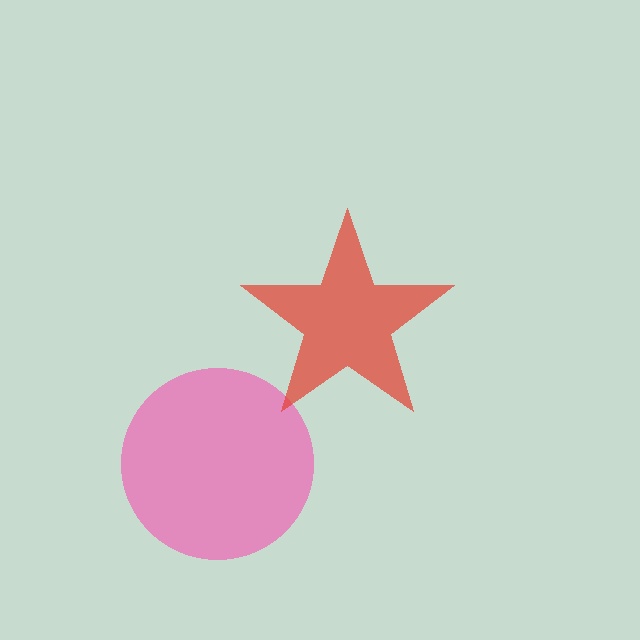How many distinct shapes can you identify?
There are 2 distinct shapes: a pink circle, a red star.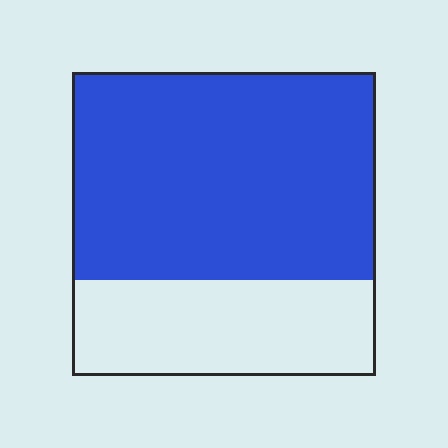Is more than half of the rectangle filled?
Yes.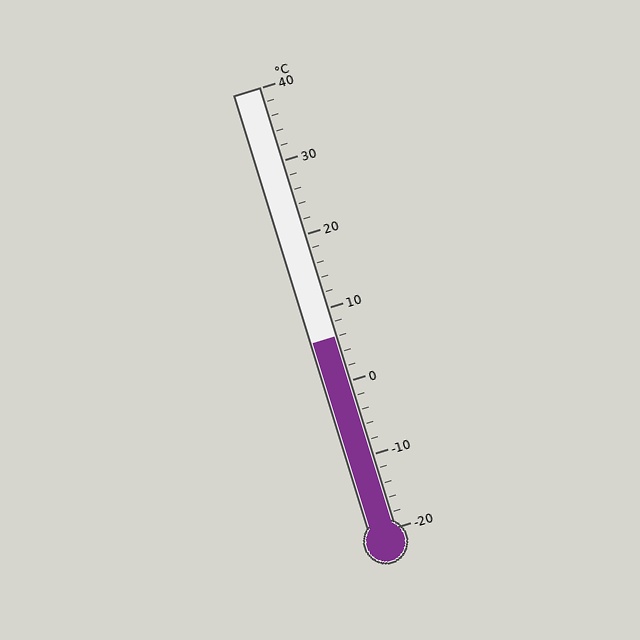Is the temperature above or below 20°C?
The temperature is below 20°C.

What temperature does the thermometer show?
The thermometer shows approximately 6°C.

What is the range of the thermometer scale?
The thermometer scale ranges from -20°C to 40°C.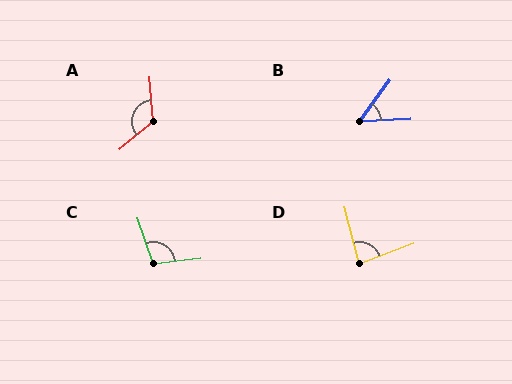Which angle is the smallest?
B, at approximately 51 degrees.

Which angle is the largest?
A, at approximately 124 degrees.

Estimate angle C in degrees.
Approximately 102 degrees.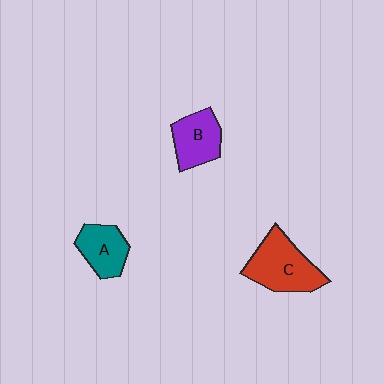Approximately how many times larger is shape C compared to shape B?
Approximately 1.4 times.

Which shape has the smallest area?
Shape A (teal).